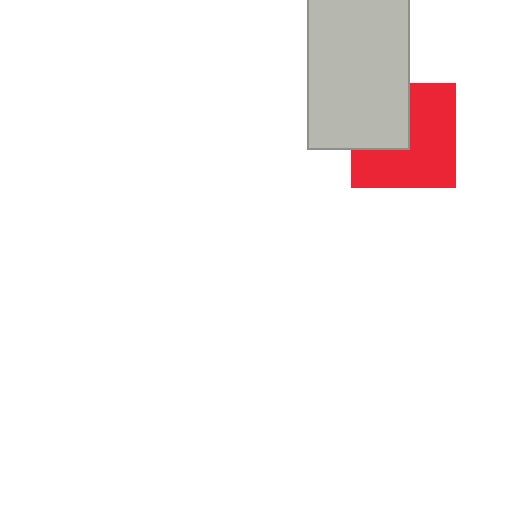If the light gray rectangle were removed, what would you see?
You would see the complete red square.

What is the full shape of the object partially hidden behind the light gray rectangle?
The partially hidden object is a red square.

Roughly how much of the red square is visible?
About half of it is visible (roughly 65%).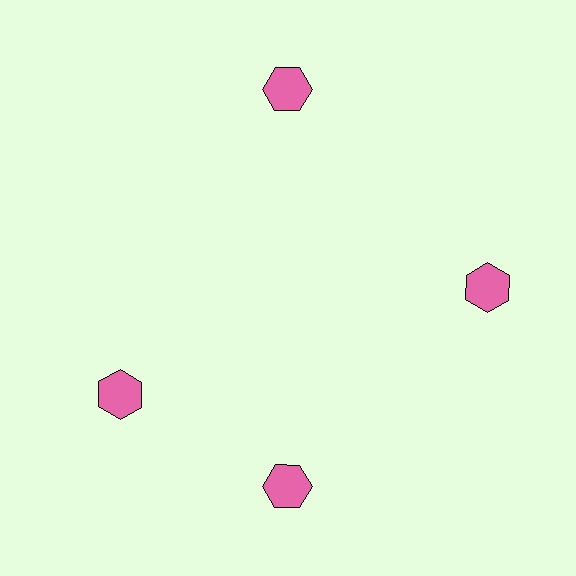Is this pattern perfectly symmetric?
No. The 4 pink hexagons are arranged in a ring, but one element near the 9 o'clock position is rotated out of alignment along the ring, breaking the 4-fold rotational symmetry.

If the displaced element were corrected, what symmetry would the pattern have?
It would have 4-fold rotational symmetry — the pattern would map onto itself every 90 degrees.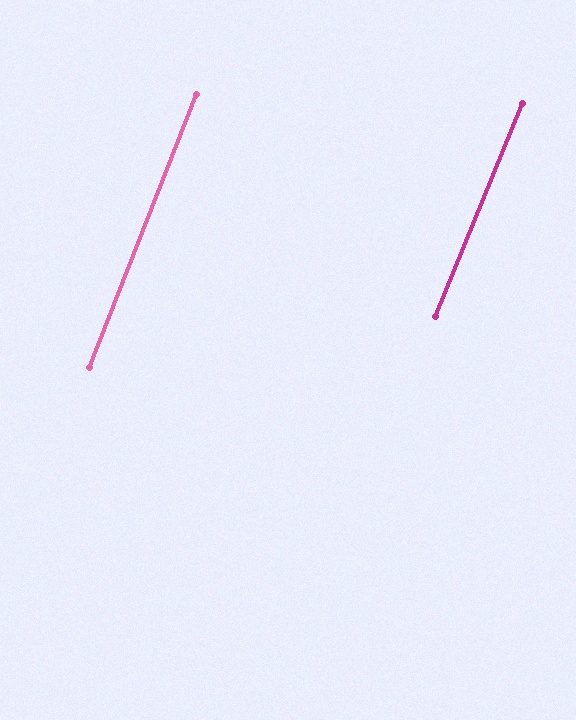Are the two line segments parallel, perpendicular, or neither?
Parallel — their directions differ by only 0.9°.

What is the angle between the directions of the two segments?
Approximately 1 degree.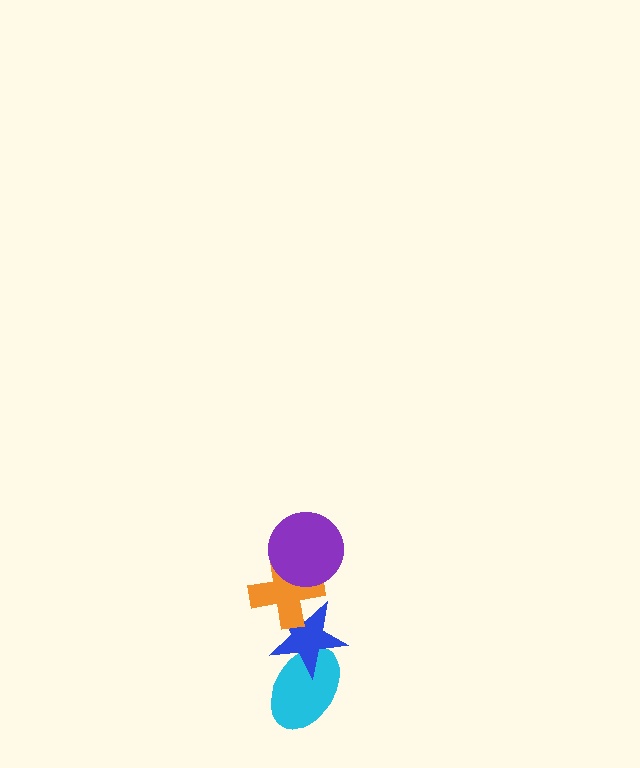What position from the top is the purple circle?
The purple circle is 1st from the top.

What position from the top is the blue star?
The blue star is 3rd from the top.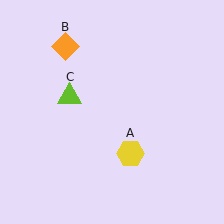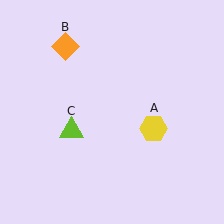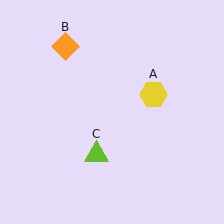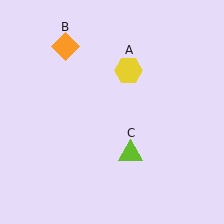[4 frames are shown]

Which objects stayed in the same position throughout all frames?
Orange diamond (object B) remained stationary.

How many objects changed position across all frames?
2 objects changed position: yellow hexagon (object A), lime triangle (object C).